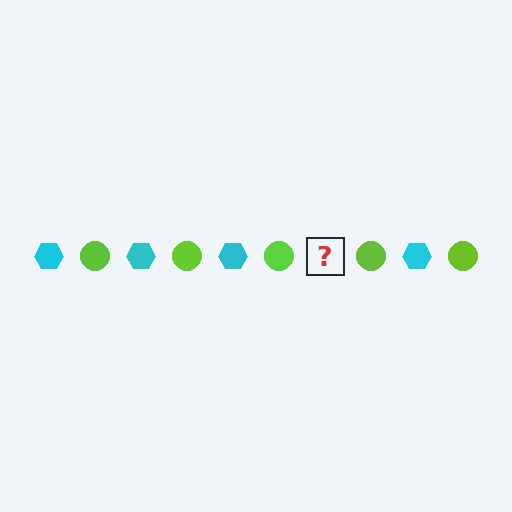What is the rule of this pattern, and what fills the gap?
The rule is that the pattern alternates between cyan hexagon and lime circle. The gap should be filled with a cyan hexagon.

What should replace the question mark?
The question mark should be replaced with a cyan hexagon.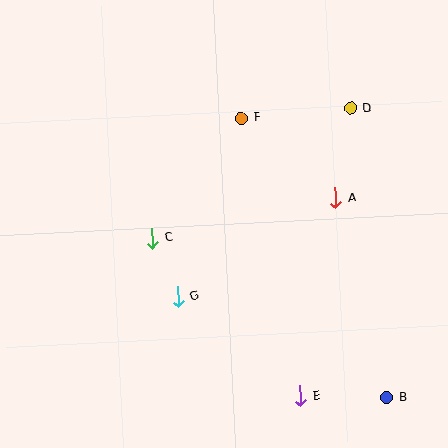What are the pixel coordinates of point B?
Point B is at (387, 398).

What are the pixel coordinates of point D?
Point D is at (351, 108).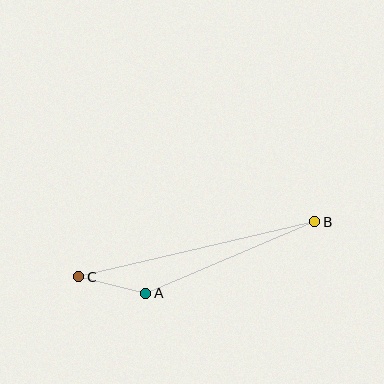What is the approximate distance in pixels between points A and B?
The distance between A and B is approximately 183 pixels.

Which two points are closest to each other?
Points A and C are closest to each other.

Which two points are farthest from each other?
Points B and C are farthest from each other.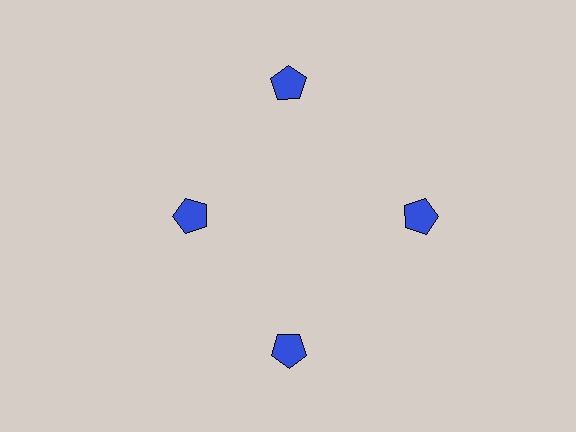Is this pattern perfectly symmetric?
No. The 4 blue pentagons are arranged in a ring, but one element near the 9 o'clock position is pulled inward toward the center, breaking the 4-fold rotational symmetry.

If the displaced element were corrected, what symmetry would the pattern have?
It would have 4-fold rotational symmetry — the pattern would map onto itself every 90 degrees.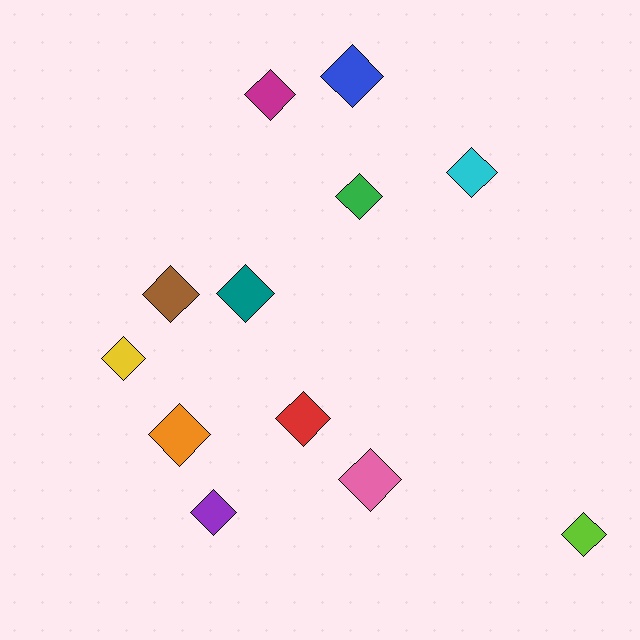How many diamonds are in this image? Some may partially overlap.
There are 12 diamonds.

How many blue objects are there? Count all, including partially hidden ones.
There is 1 blue object.